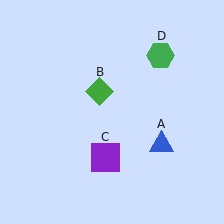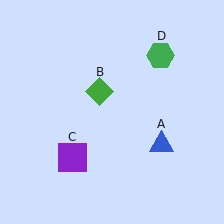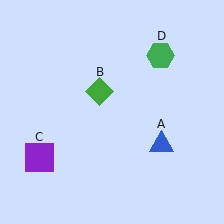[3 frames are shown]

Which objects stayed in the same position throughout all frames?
Blue triangle (object A) and green diamond (object B) and green hexagon (object D) remained stationary.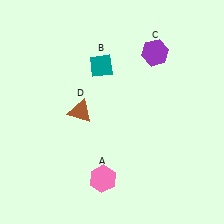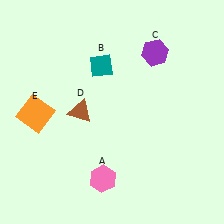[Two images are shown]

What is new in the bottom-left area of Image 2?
An orange square (E) was added in the bottom-left area of Image 2.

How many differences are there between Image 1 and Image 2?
There is 1 difference between the two images.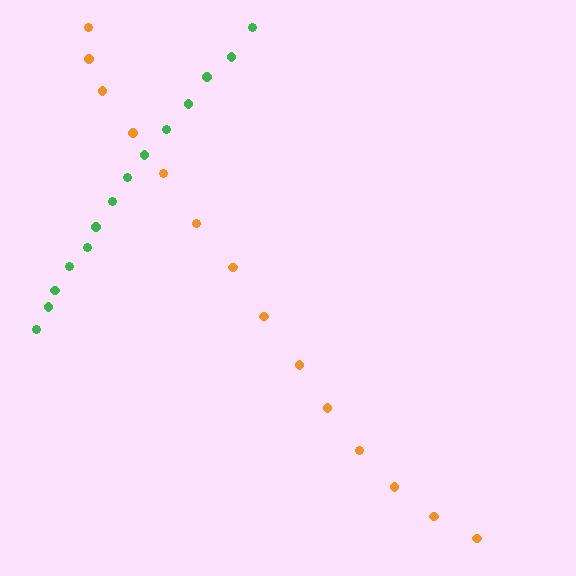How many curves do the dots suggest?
There are 2 distinct paths.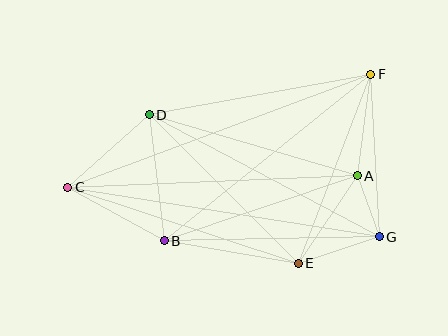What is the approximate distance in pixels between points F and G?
The distance between F and G is approximately 163 pixels.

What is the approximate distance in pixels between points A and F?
The distance between A and F is approximately 102 pixels.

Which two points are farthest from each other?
Points C and F are farthest from each other.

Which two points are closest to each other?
Points A and G are closest to each other.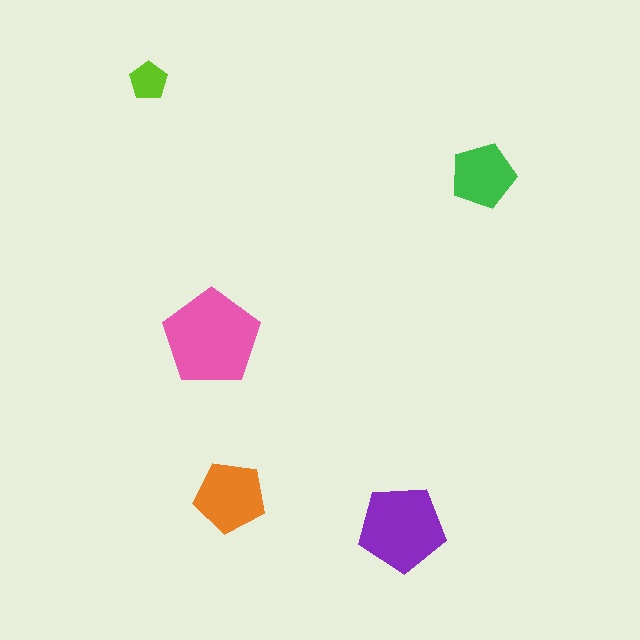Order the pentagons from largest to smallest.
the pink one, the purple one, the orange one, the green one, the lime one.